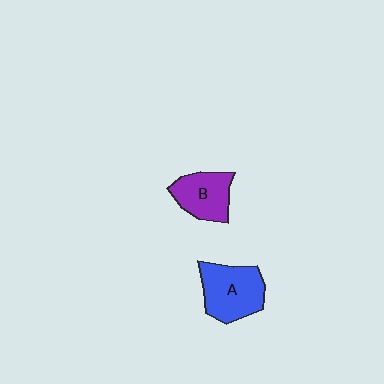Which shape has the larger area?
Shape A (blue).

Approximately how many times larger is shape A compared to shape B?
Approximately 1.3 times.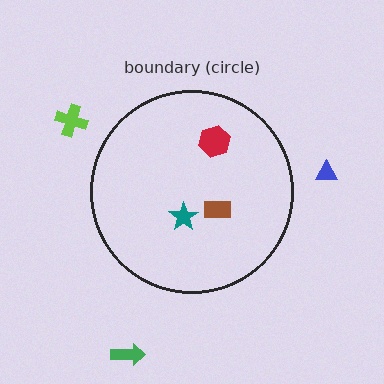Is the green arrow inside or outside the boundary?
Outside.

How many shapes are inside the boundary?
3 inside, 3 outside.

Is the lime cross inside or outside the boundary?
Outside.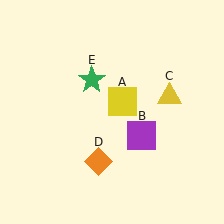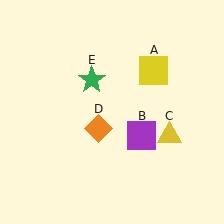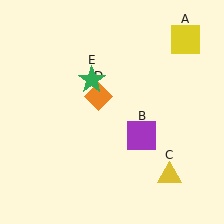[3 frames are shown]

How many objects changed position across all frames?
3 objects changed position: yellow square (object A), yellow triangle (object C), orange diamond (object D).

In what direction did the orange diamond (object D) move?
The orange diamond (object D) moved up.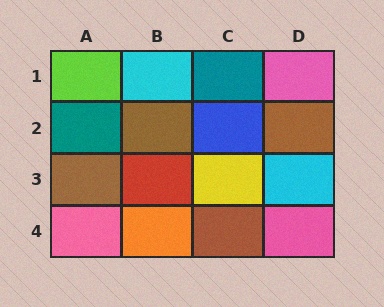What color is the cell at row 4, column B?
Orange.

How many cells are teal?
2 cells are teal.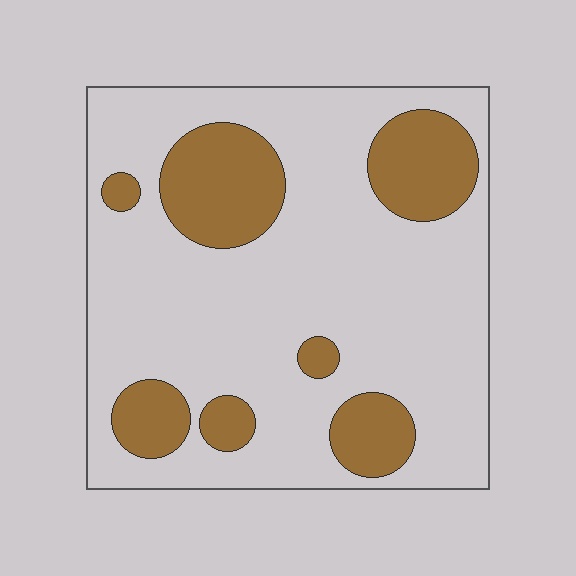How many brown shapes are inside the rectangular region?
7.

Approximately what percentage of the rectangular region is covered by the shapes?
Approximately 25%.